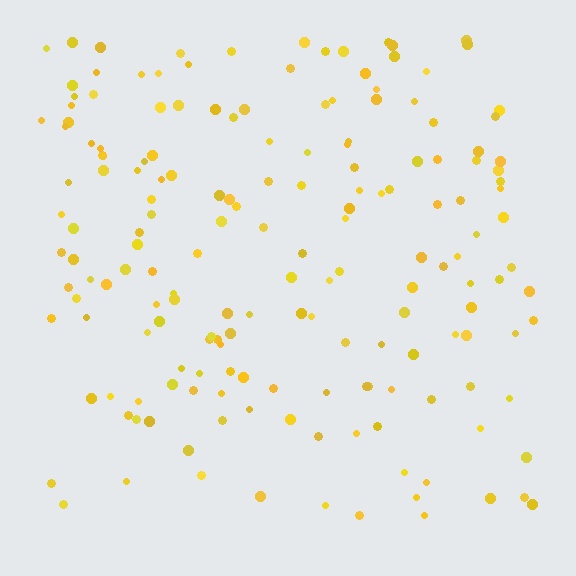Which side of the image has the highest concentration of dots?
The top.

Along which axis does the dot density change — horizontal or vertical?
Vertical.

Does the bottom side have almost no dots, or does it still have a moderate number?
Still a moderate number, just noticeably fewer than the top.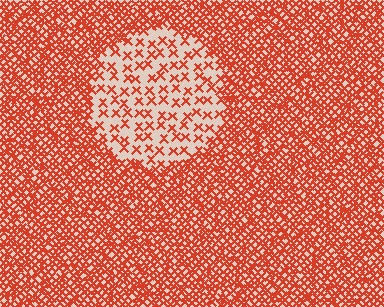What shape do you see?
I see a circle.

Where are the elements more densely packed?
The elements are more densely packed outside the circle boundary.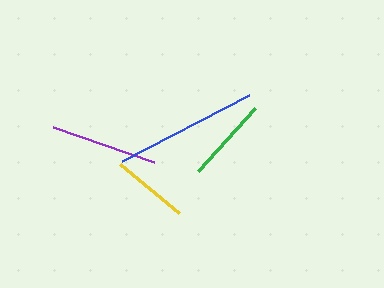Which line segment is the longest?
The blue line is the longest at approximately 144 pixels.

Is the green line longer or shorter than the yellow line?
The green line is longer than the yellow line.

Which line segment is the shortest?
The yellow line is the shortest at approximately 77 pixels.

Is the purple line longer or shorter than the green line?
The purple line is longer than the green line.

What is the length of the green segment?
The green segment is approximately 85 pixels long.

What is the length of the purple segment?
The purple segment is approximately 106 pixels long.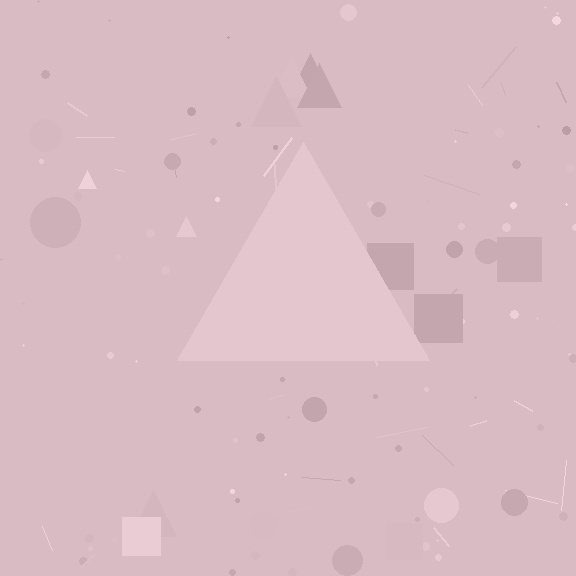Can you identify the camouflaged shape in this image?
The camouflaged shape is a triangle.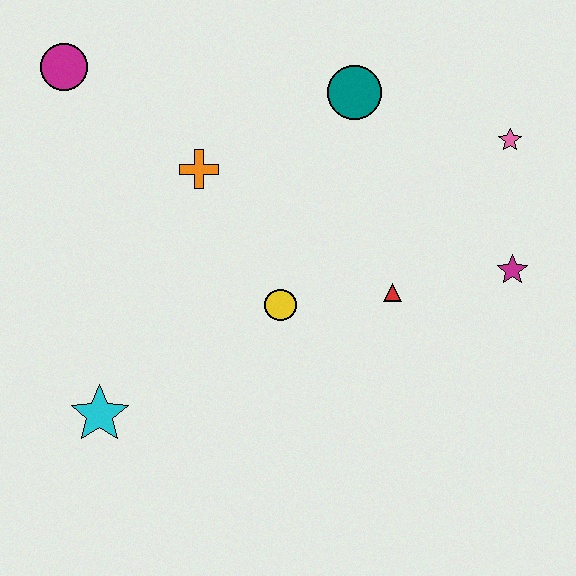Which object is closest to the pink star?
The magenta star is closest to the pink star.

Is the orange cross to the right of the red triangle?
No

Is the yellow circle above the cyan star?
Yes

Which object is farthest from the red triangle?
The magenta circle is farthest from the red triangle.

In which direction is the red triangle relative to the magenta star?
The red triangle is to the left of the magenta star.